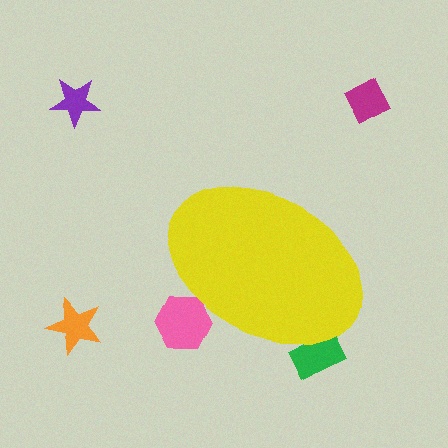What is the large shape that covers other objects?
A yellow ellipse.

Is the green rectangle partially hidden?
Yes, the green rectangle is partially hidden behind the yellow ellipse.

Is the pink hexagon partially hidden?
Yes, the pink hexagon is partially hidden behind the yellow ellipse.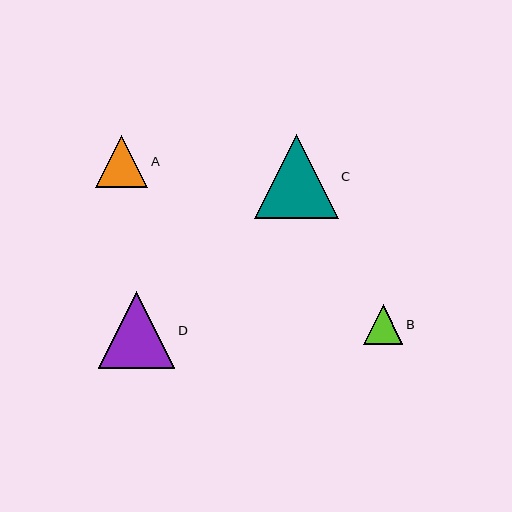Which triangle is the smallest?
Triangle B is the smallest with a size of approximately 40 pixels.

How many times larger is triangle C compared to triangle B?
Triangle C is approximately 2.1 times the size of triangle B.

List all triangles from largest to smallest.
From largest to smallest: C, D, A, B.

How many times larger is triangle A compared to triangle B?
Triangle A is approximately 1.3 times the size of triangle B.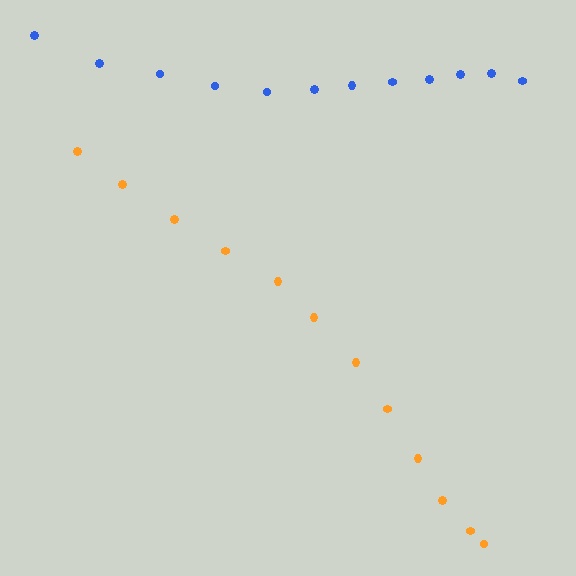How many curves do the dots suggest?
There are 2 distinct paths.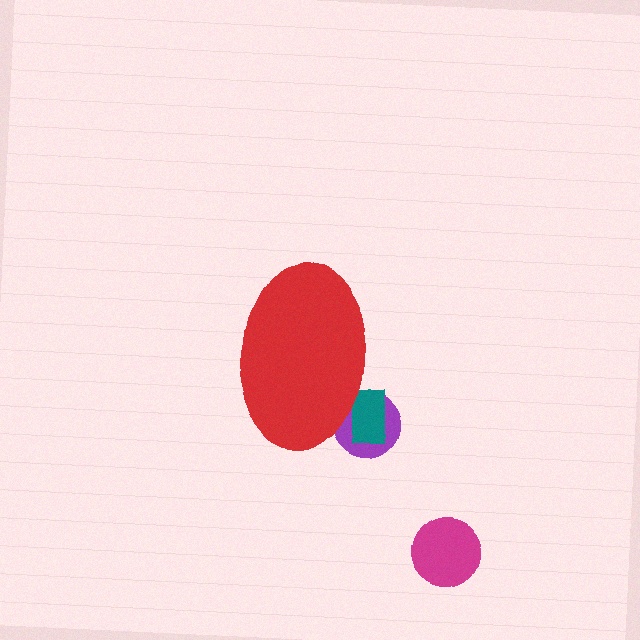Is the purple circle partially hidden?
Yes, the purple circle is partially hidden behind the red ellipse.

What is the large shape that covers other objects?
A red ellipse.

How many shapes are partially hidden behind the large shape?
2 shapes are partially hidden.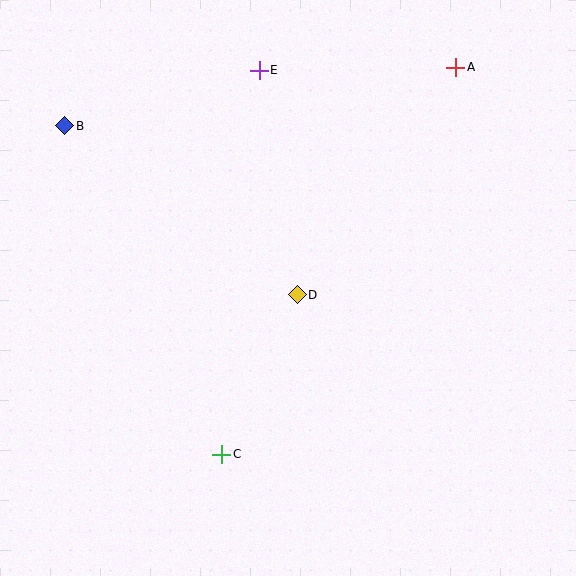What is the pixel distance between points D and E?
The distance between D and E is 228 pixels.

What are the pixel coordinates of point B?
Point B is at (65, 126).